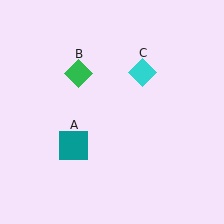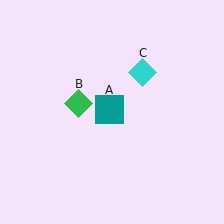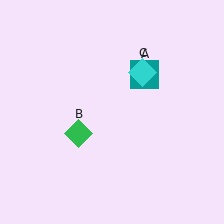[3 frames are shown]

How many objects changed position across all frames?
2 objects changed position: teal square (object A), green diamond (object B).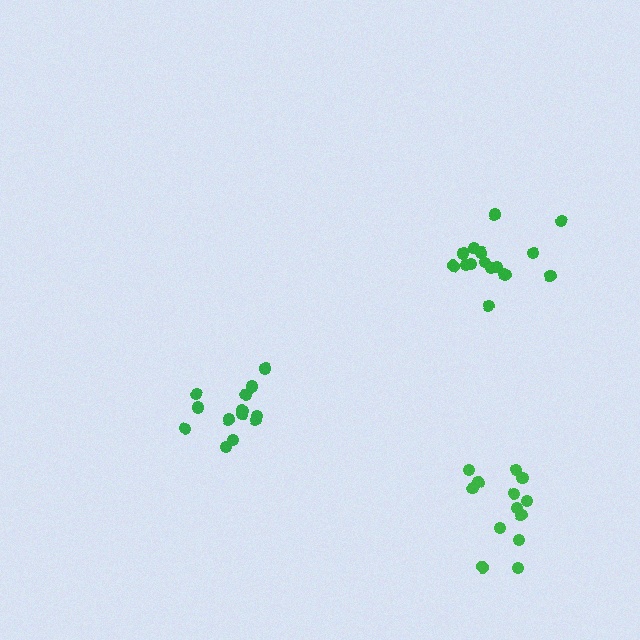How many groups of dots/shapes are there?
There are 3 groups.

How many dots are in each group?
Group 1: 13 dots, Group 2: 16 dots, Group 3: 13 dots (42 total).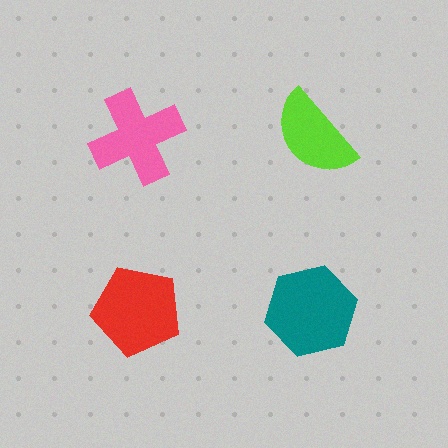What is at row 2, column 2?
A teal hexagon.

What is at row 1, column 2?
A lime semicircle.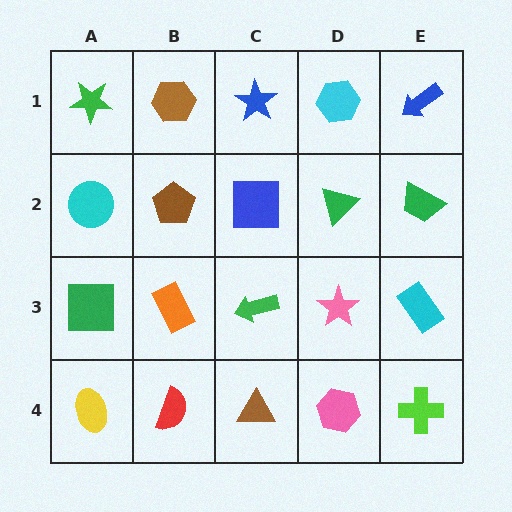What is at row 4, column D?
A pink hexagon.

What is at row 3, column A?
A green square.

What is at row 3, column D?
A pink star.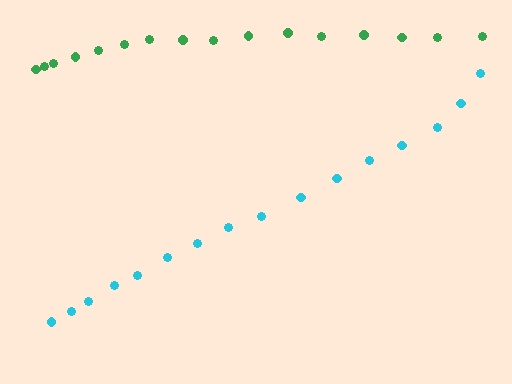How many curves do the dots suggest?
There are 2 distinct paths.